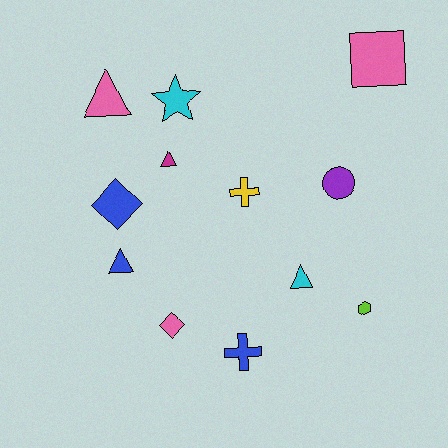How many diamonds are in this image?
There are 2 diamonds.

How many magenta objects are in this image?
There is 1 magenta object.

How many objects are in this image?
There are 12 objects.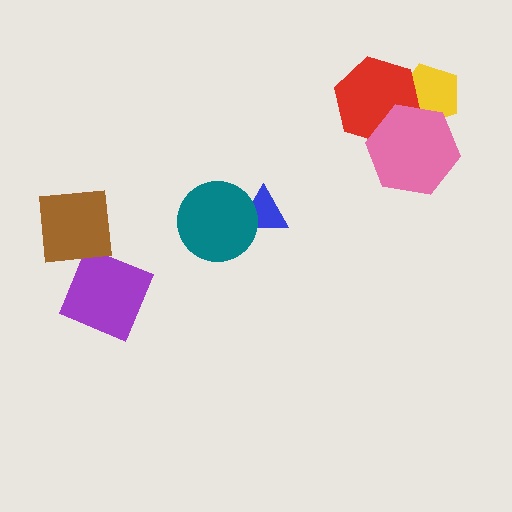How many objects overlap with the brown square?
0 objects overlap with the brown square.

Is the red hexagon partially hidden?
Yes, it is partially covered by another shape.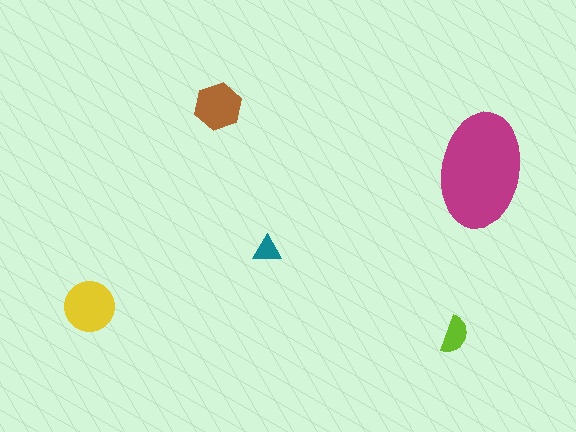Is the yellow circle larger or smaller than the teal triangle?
Larger.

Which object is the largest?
The magenta ellipse.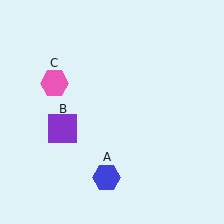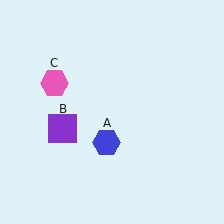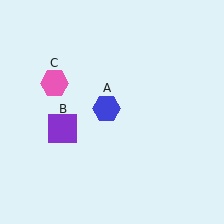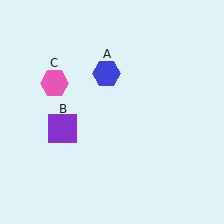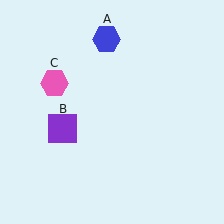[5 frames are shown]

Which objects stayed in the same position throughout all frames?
Purple square (object B) and pink hexagon (object C) remained stationary.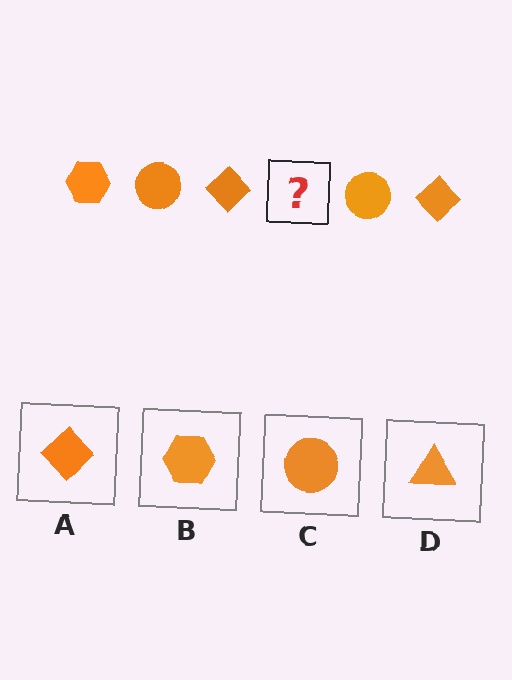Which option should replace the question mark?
Option B.